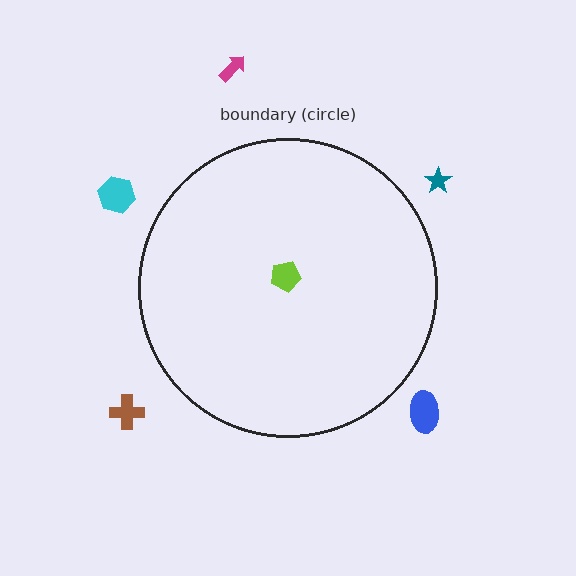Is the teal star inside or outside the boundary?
Outside.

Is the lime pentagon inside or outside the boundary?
Inside.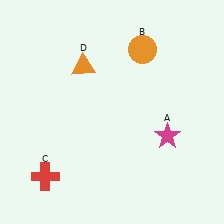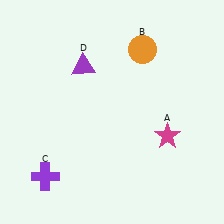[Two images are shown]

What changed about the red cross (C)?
In Image 1, C is red. In Image 2, it changed to purple.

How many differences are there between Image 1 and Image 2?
There are 2 differences between the two images.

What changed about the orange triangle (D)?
In Image 1, D is orange. In Image 2, it changed to purple.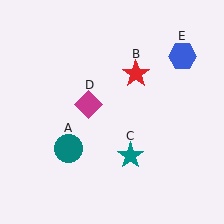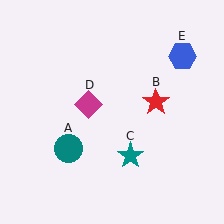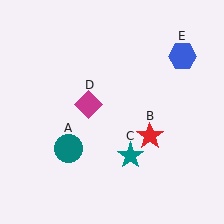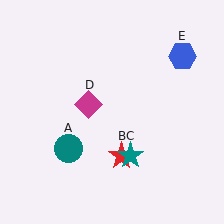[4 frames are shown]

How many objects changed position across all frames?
1 object changed position: red star (object B).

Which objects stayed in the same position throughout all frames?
Teal circle (object A) and teal star (object C) and magenta diamond (object D) and blue hexagon (object E) remained stationary.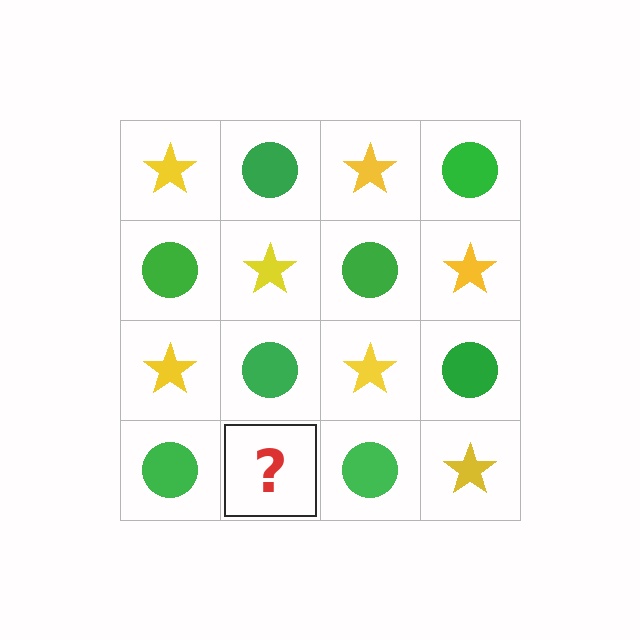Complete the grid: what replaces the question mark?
The question mark should be replaced with a yellow star.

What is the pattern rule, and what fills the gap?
The rule is that it alternates yellow star and green circle in a checkerboard pattern. The gap should be filled with a yellow star.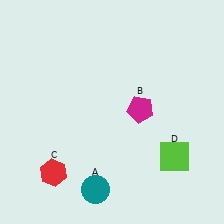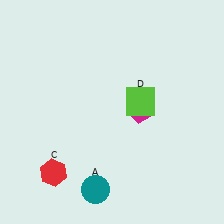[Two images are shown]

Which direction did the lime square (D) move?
The lime square (D) moved up.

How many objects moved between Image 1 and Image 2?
1 object moved between the two images.